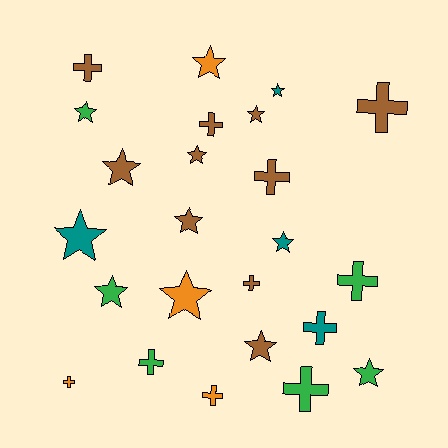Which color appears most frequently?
Brown, with 10 objects.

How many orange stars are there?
There are 2 orange stars.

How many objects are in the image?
There are 24 objects.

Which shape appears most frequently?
Star, with 13 objects.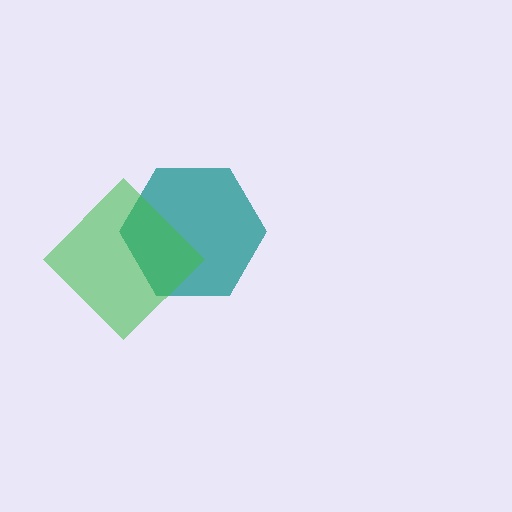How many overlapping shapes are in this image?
There are 2 overlapping shapes in the image.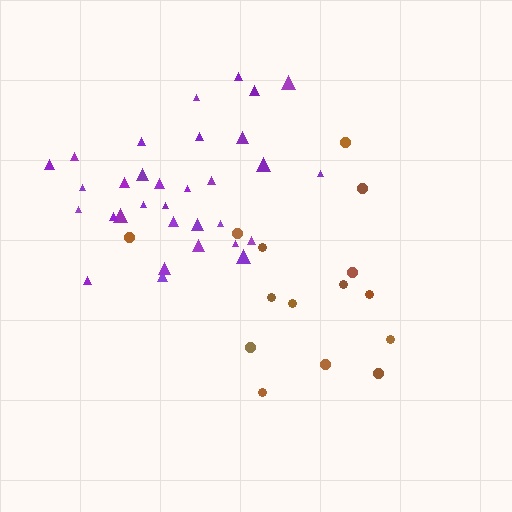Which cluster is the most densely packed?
Purple.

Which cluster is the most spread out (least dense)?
Brown.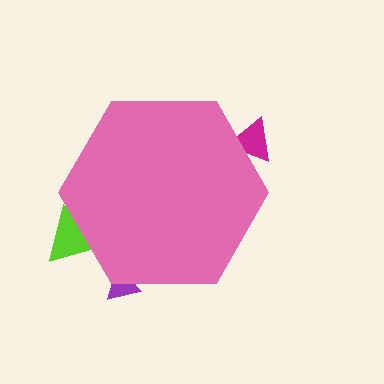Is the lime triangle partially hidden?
Yes, the lime triangle is partially hidden behind the pink hexagon.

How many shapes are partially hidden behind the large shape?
3 shapes are partially hidden.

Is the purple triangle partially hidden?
Yes, the purple triangle is partially hidden behind the pink hexagon.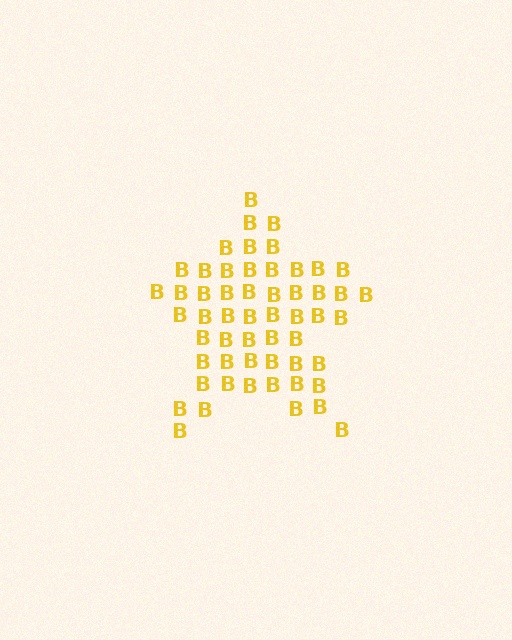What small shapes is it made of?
It is made of small letter B's.